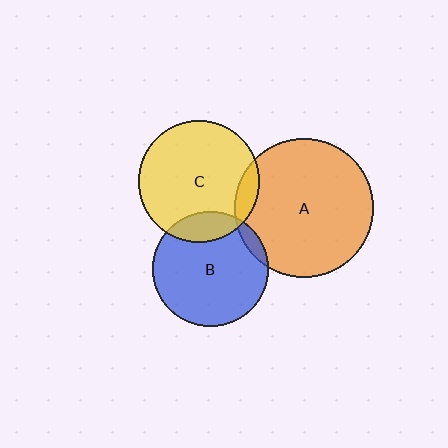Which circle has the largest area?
Circle A (orange).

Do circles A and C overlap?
Yes.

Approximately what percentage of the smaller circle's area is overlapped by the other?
Approximately 10%.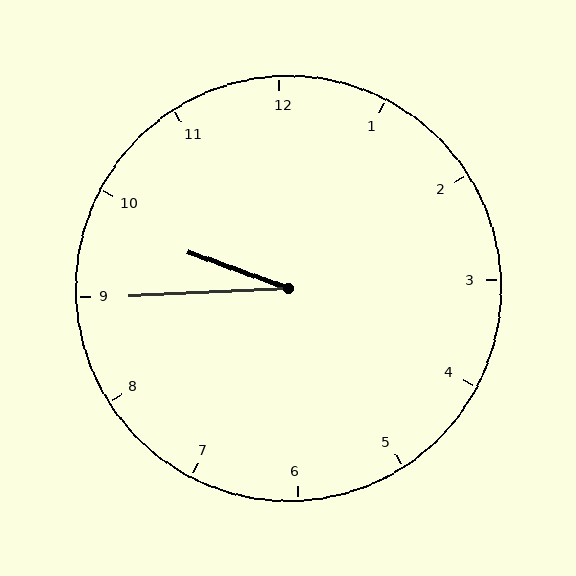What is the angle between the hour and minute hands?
Approximately 22 degrees.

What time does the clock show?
9:45.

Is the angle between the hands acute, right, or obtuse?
It is acute.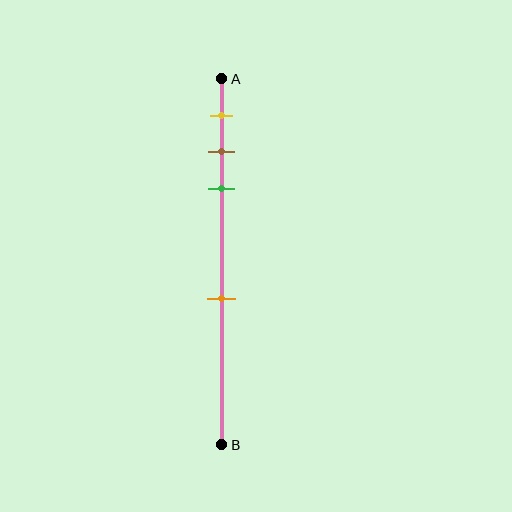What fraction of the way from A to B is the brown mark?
The brown mark is approximately 20% (0.2) of the way from A to B.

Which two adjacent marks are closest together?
The brown and green marks are the closest adjacent pair.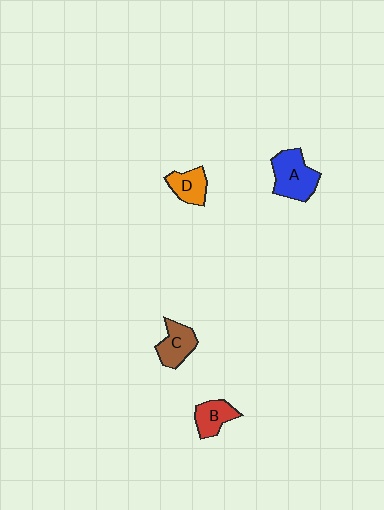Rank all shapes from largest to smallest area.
From largest to smallest: A (blue), C (brown), B (red), D (orange).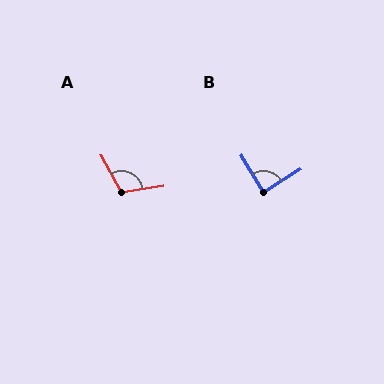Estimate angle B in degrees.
Approximately 88 degrees.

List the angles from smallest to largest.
B (88°), A (110°).